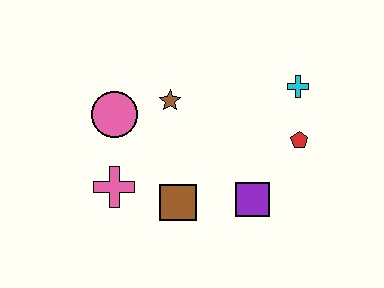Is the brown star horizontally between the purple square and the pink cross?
Yes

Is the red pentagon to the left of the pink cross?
No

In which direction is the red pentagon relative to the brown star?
The red pentagon is to the right of the brown star.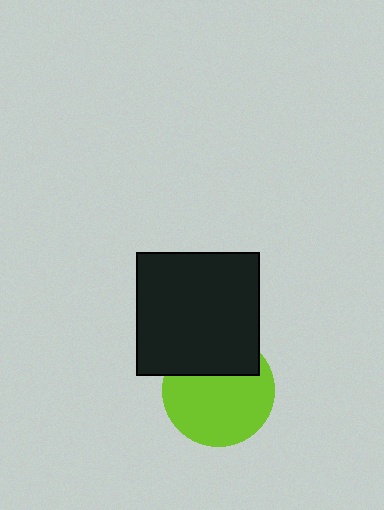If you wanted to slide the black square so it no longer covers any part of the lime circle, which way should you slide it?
Slide it up — that is the most direct way to separate the two shapes.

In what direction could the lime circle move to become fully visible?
The lime circle could move down. That would shift it out from behind the black square entirely.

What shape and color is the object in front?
The object in front is a black square.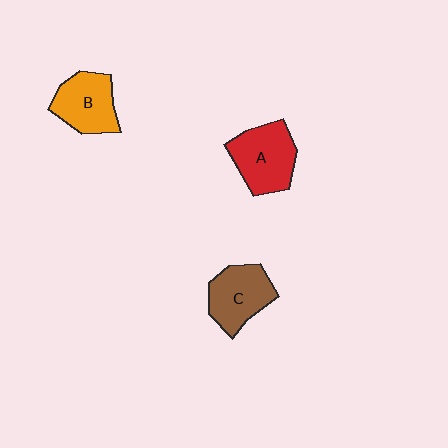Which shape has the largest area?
Shape A (red).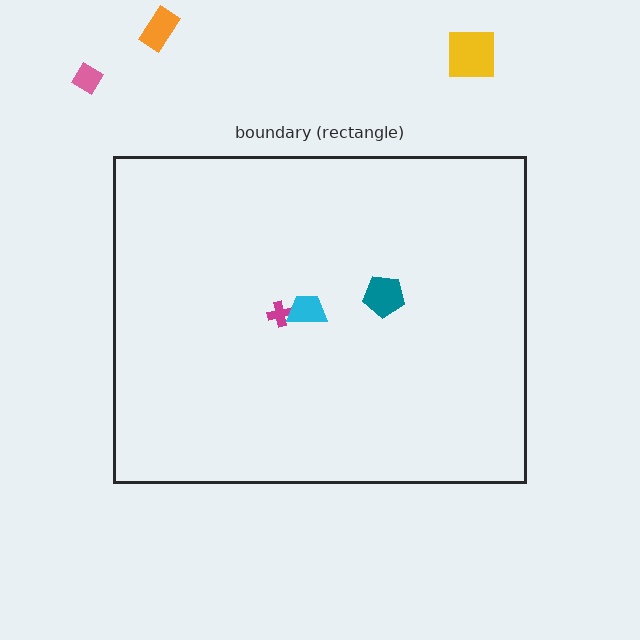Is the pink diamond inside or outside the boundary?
Outside.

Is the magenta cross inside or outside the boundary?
Inside.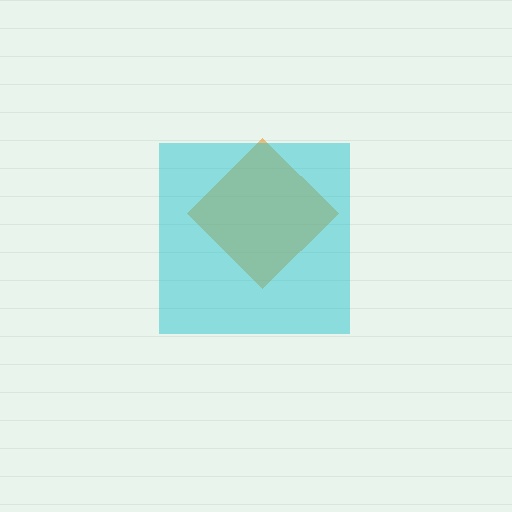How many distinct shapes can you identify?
There are 2 distinct shapes: an orange diamond, a cyan square.